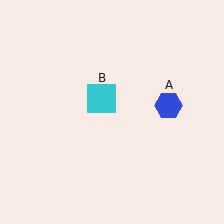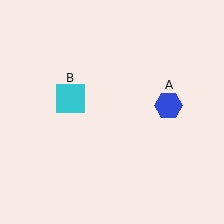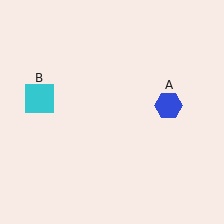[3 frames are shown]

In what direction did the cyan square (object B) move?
The cyan square (object B) moved left.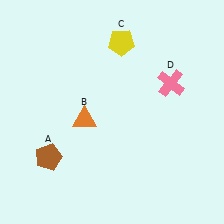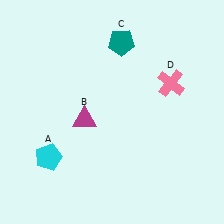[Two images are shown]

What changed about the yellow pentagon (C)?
In Image 1, C is yellow. In Image 2, it changed to teal.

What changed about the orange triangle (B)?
In Image 1, B is orange. In Image 2, it changed to magenta.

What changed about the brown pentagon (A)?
In Image 1, A is brown. In Image 2, it changed to cyan.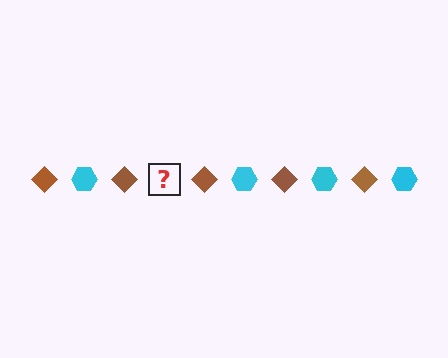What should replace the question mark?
The question mark should be replaced with a cyan hexagon.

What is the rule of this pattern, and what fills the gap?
The rule is that the pattern alternates between brown diamond and cyan hexagon. The gap should be filled with a cyan hexagon.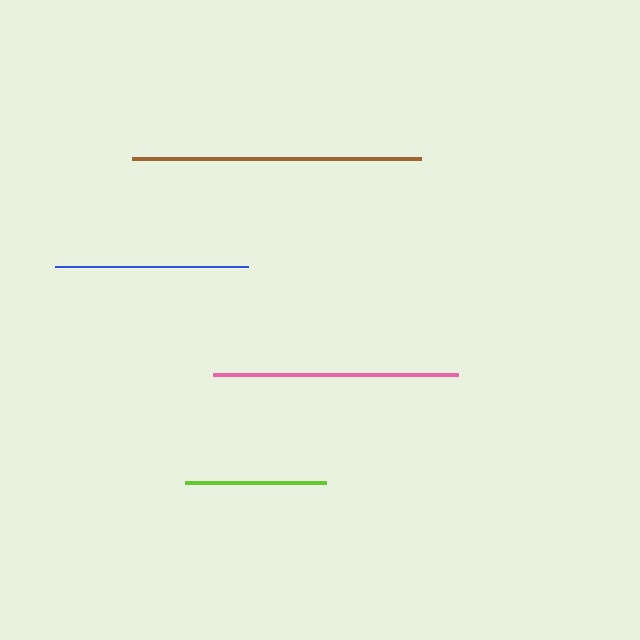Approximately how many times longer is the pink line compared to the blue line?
The pink line is approximately 1.3 times the length of the blue line.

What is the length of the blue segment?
The blue segment is approximately 192 pixels long.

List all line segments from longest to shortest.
From longest to shortest: brown, pink, blue, lime.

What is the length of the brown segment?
The brown segment is approximately 289 pixels long.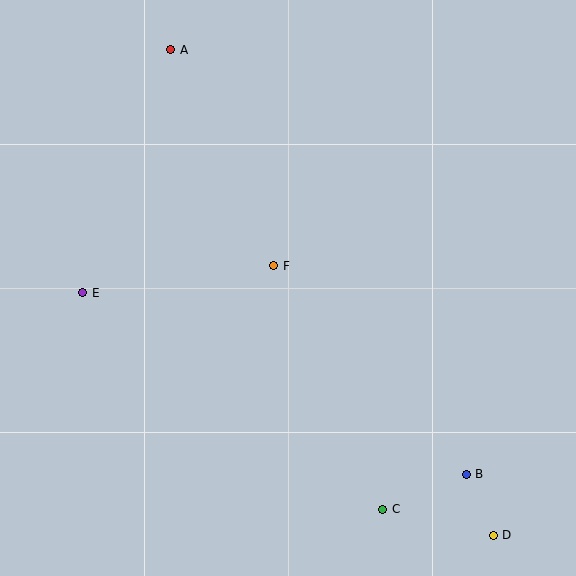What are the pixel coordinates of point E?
Point E is at (83, 293).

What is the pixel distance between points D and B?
The distance between D and B is 67 pixels.